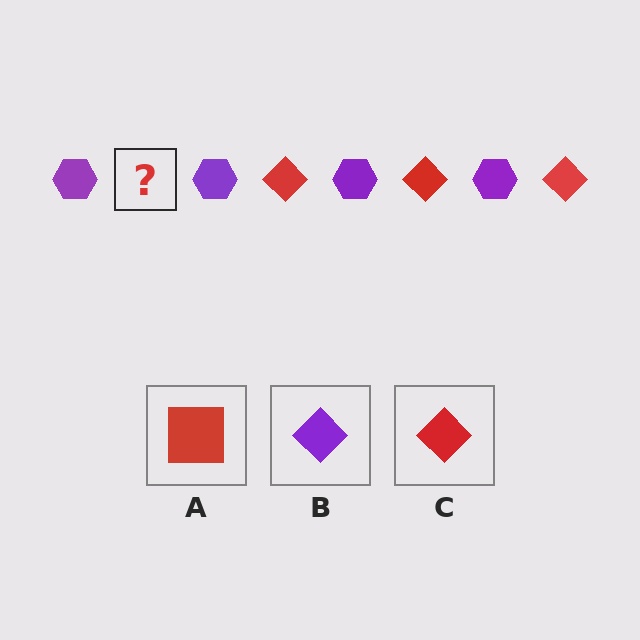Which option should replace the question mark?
Option C.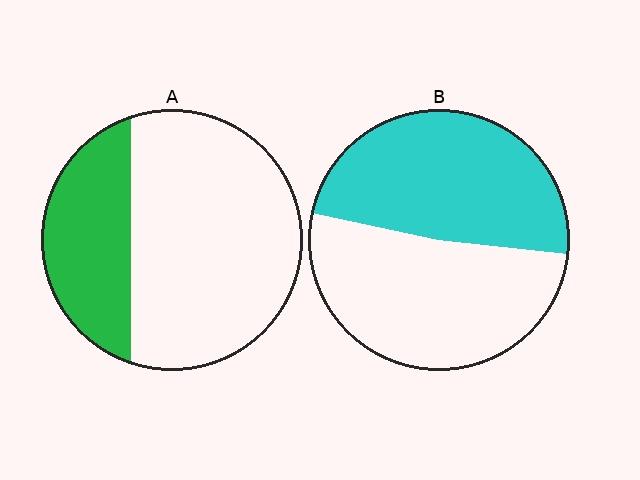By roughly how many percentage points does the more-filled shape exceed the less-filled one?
By roughly 20 percentage points (B over A).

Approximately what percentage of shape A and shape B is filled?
A is approximately 30% and B is approximately 50%.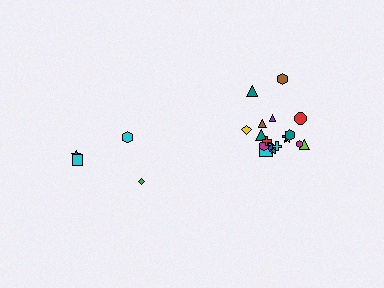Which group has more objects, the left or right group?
The right group.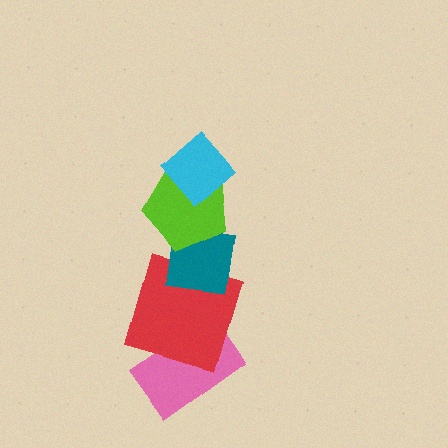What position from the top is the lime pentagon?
The lime pentagon is 2nd from the top.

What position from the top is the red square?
The red square is 4th from the top.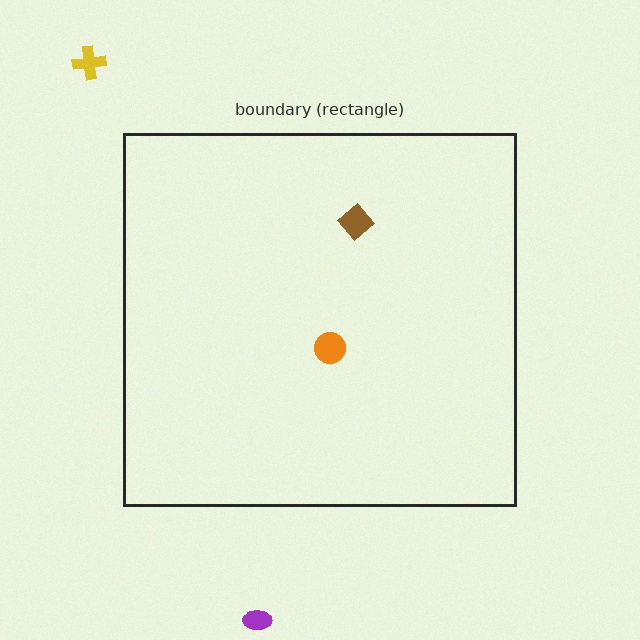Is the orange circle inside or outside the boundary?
Inside.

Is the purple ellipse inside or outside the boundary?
Outside.